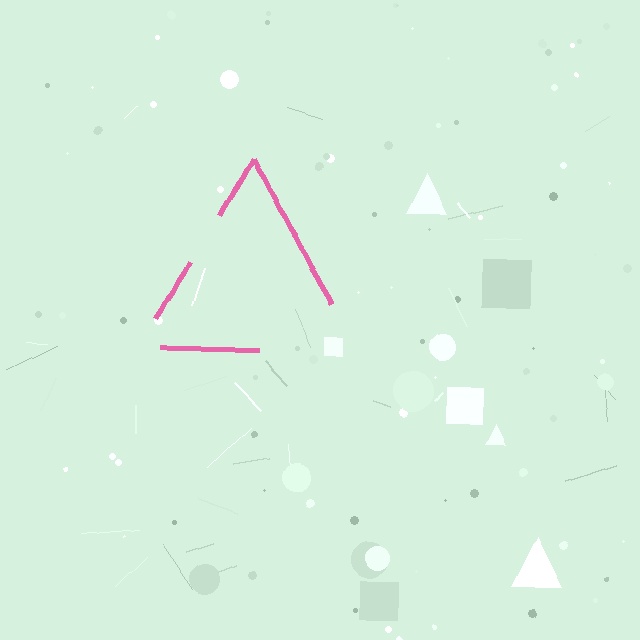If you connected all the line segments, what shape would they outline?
They would outline a triangle.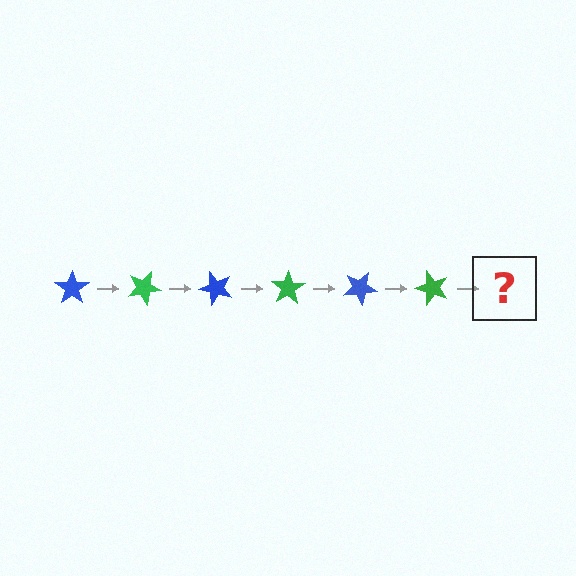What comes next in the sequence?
The next element should be a blue star, rotated 150 degrees from the start.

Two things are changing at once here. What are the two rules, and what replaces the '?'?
The two rules are that it rotates 25 degrees each step and the color cycles through blue and green. The '?' should be a blue star, rotated 150 degrees from the start.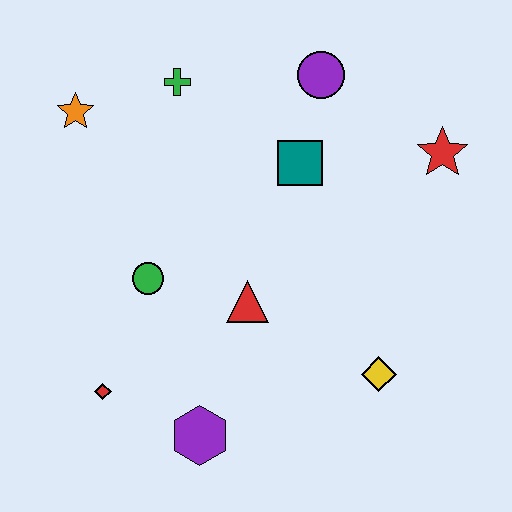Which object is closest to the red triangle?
The green circle is closest to the red triangle.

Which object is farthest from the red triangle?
The orange star is farthest from the red triangle.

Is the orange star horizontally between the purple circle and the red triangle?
No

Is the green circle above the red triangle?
Yes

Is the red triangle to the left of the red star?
Yes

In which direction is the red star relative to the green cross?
The red star is to the right of the green cross.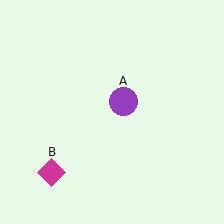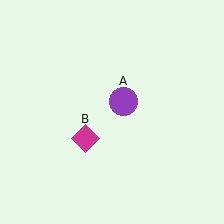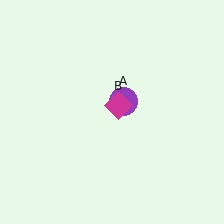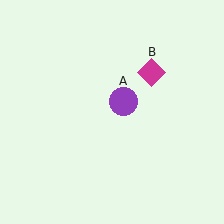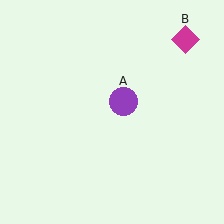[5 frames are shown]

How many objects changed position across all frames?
1 object changed position: magenta diamond (object B).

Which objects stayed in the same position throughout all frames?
Purple circle (object A) remained stationary.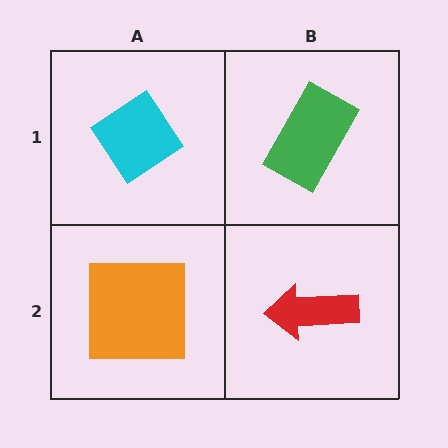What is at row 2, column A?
An orange square.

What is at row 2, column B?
A red arrow.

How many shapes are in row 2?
2 shapes.